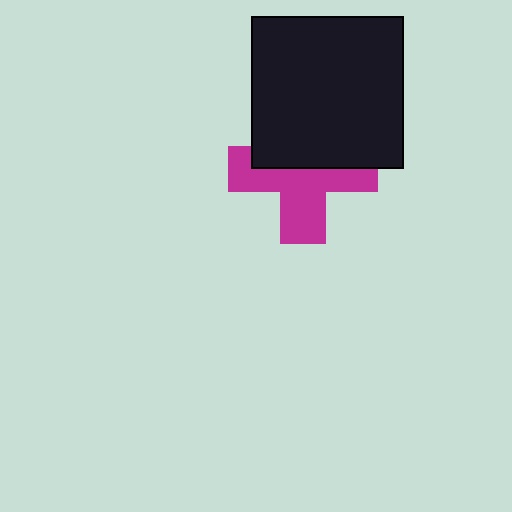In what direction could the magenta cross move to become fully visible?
The magenta cross could move down. That would shift it out from behind the black square entirely.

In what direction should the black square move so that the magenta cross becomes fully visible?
The black square should move up. That is the shortest direction to clear the overlap and leave the magenta cross fully visible.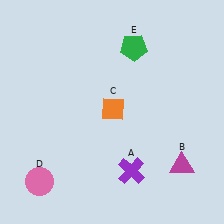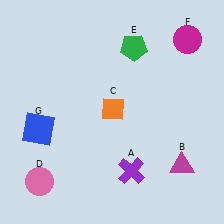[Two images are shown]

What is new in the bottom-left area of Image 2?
A blue square (G) was added in the bottom-left area of Image 2.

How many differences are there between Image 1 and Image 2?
There are 2 differences between the two images.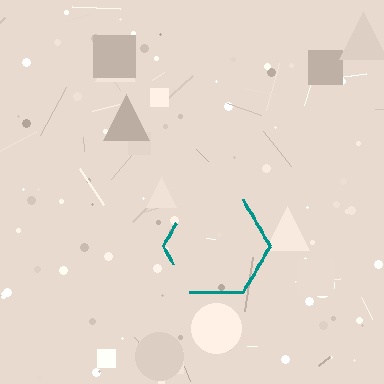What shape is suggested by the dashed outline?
The dashed outline suggests a hexagon.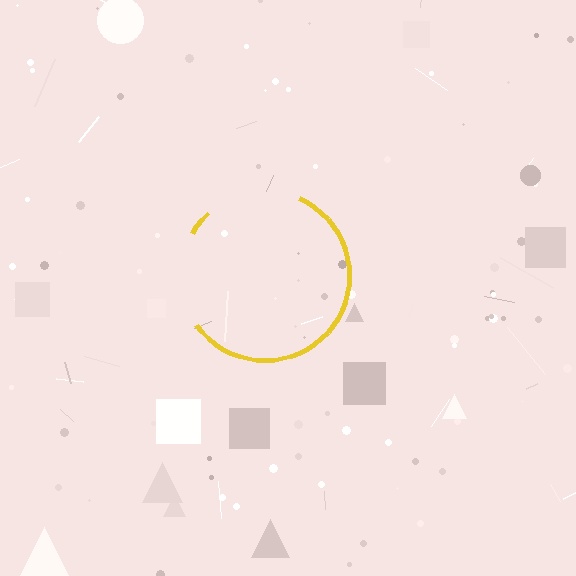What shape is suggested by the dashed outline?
The dashed outline suggests a circle.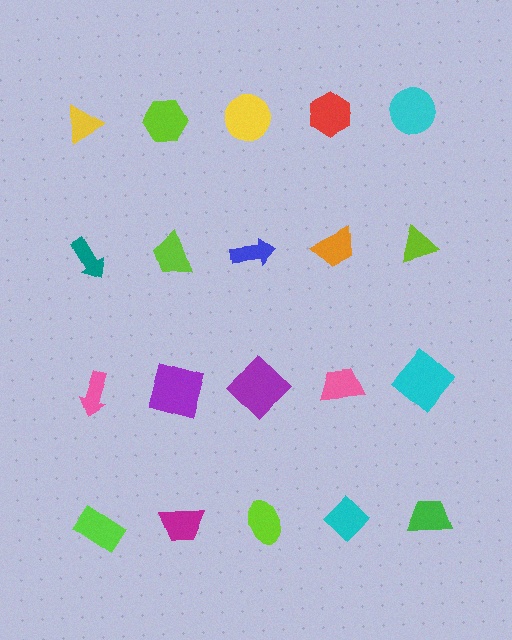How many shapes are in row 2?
5 shapes.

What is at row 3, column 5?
A cyan diamond.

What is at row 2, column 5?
A lime triangle.